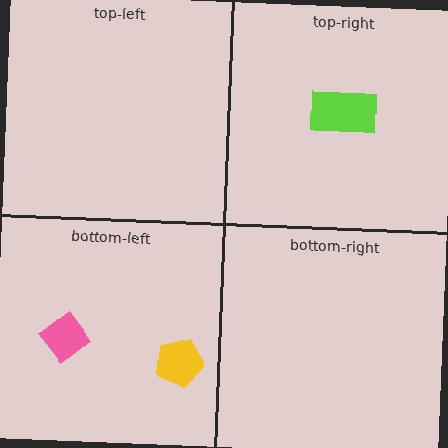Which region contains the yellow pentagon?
The bottom-left region.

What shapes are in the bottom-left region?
The yellow pentagon, the pink diamond.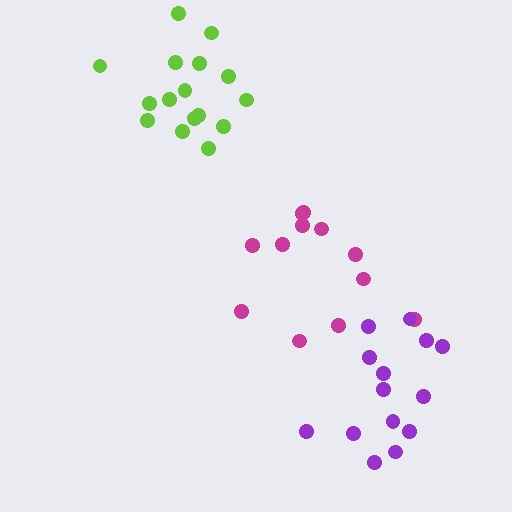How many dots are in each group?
Group 1: 16 dots, Group 2: 12 dots, Group 3: 14 dots (42 total).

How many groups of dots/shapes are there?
There are 3 groups.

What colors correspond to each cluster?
The clusters are colored: lime, magenta, purple.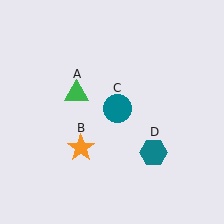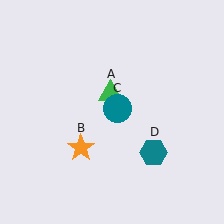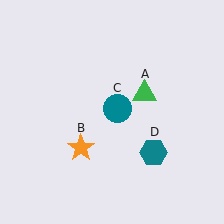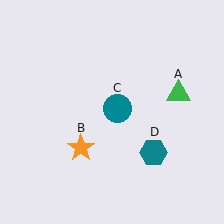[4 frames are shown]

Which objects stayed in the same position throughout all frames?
Orange star (object B) and teal circle (object C) and teal hexagon (object D) remained stationary.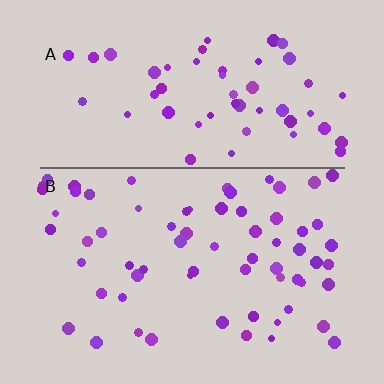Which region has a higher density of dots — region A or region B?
B (the bottom).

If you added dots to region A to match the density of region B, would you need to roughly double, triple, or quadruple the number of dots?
Approximately double.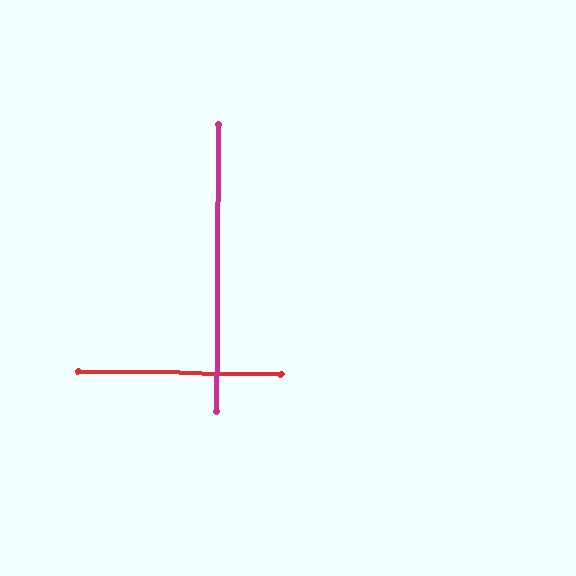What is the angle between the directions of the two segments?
Approximately 90 degrees.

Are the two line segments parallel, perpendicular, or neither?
Perpendicular — they meet at approximately 90°.